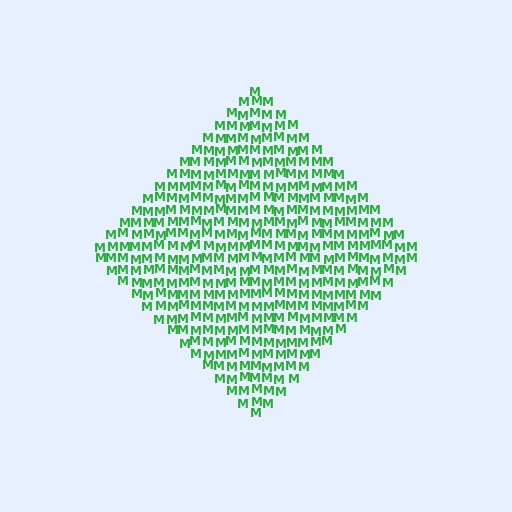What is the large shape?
The large shape is a diamond.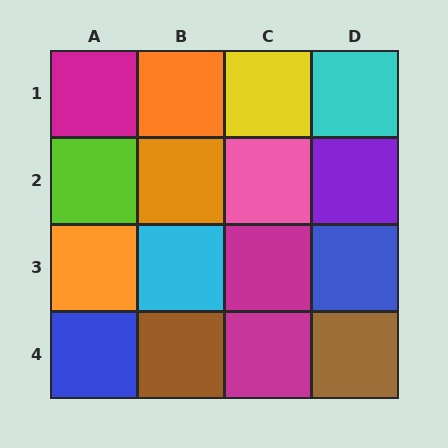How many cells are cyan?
2 cells are cyan.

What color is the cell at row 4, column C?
Magenta.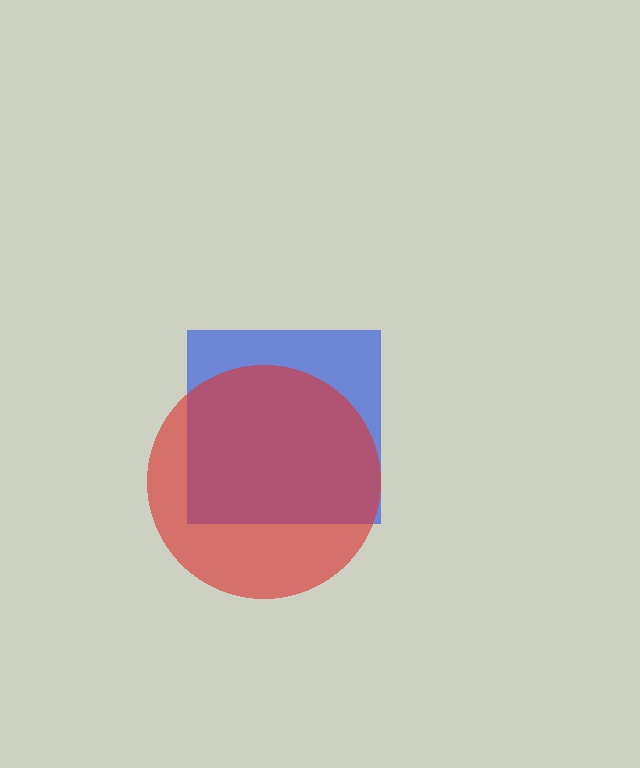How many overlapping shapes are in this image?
There are 2 overlapping shapes in the image.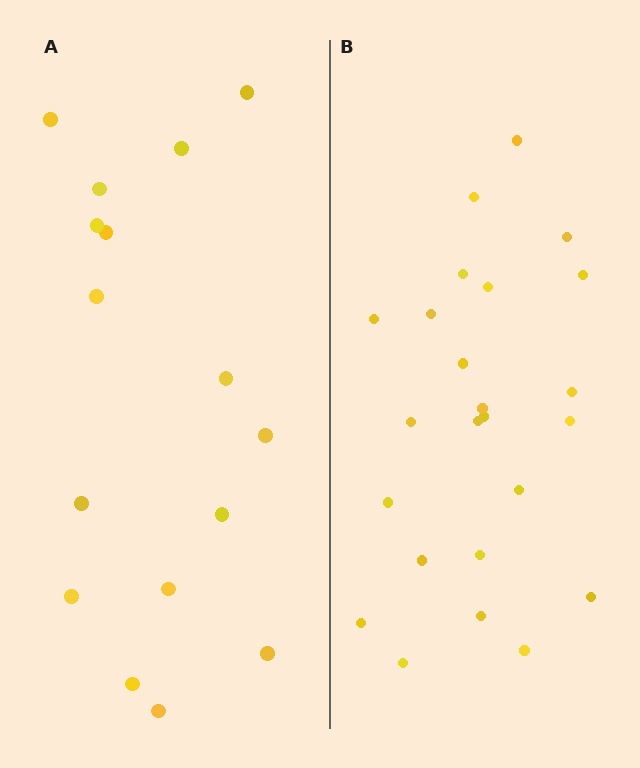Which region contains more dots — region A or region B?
Region B (the right region) has more dots.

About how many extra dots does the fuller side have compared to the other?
Region B has roughly 8 or so more dots than region A.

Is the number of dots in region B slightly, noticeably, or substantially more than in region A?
Region B has substantially more. The ratio is roughly 1.5 to 1.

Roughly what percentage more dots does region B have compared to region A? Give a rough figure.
About 50% more.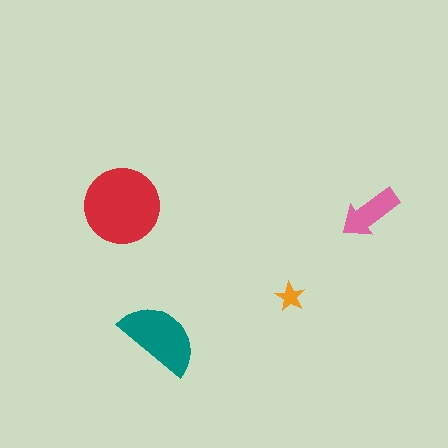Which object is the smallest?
The orange star.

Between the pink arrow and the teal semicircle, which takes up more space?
The teal semicircle.